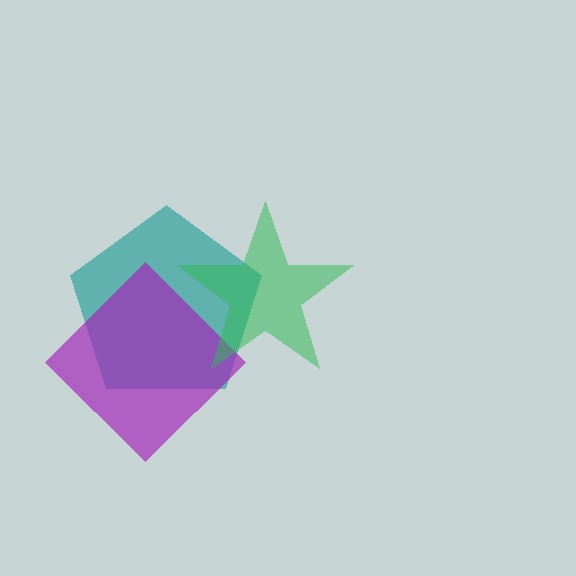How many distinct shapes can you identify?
There are 3 distinct shapes: a teal pentagon, a purple diamond, a green star.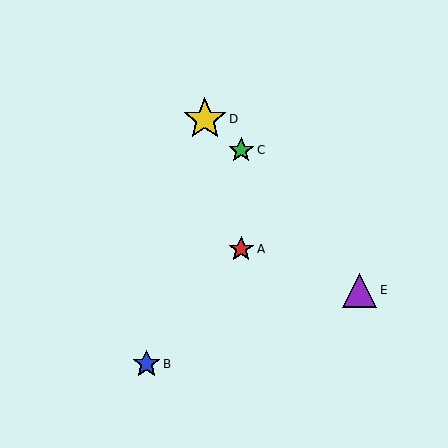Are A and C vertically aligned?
Yes, both are at x≈241.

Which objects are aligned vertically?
Objects A, C are aligned vertically.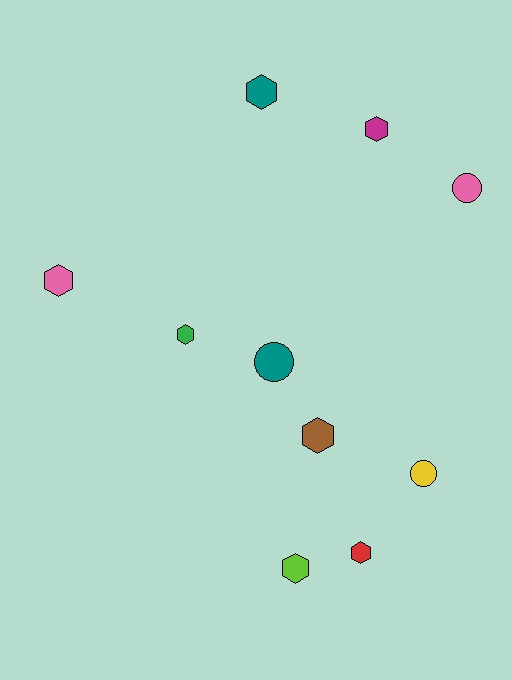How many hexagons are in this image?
There are 7 hexagons.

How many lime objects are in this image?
There is 1 lime object.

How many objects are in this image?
There are 10 objects.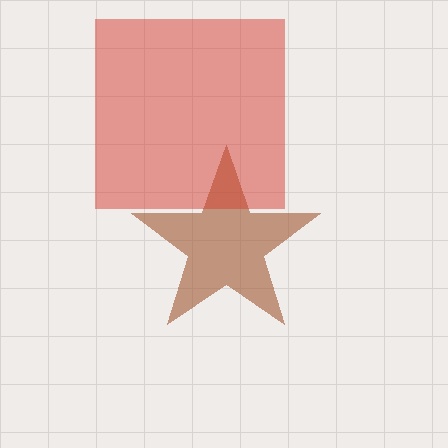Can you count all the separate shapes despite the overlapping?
Yes, there are 2 separate shapes.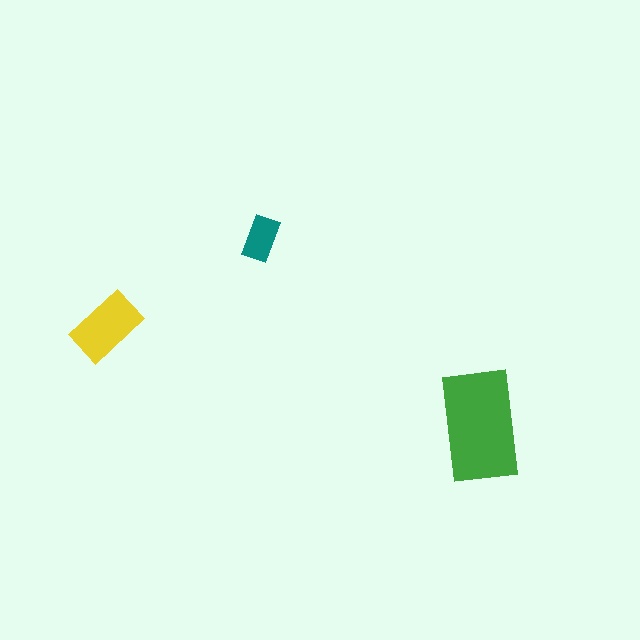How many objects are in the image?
There are 3 objects in the image.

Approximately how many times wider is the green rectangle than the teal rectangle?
About 2.5 times wider.